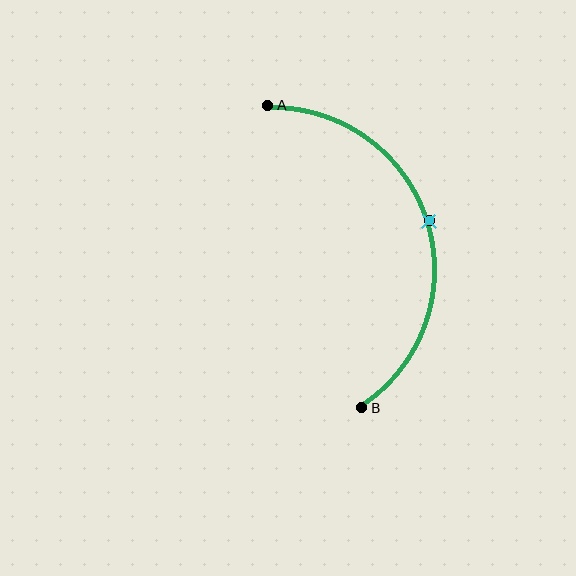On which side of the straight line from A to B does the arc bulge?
The arc bulges to the right of the straight line connecting A and B.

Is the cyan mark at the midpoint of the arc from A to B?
Yes. The cyan mark lies on the arc at equal arc-length from both A and B — it is the arc midpoint.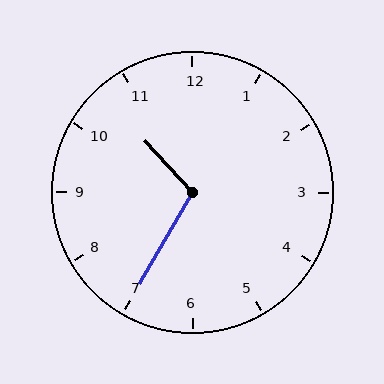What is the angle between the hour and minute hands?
Approximately 108 degrees.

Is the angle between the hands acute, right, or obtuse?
It is obtuse.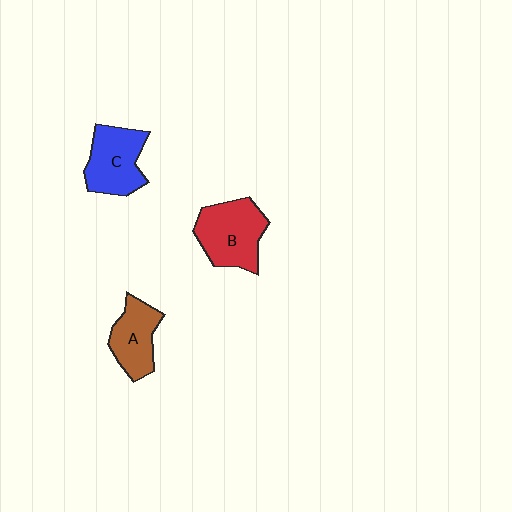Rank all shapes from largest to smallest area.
From largest to smallest: B (red), C (blue), A (brown).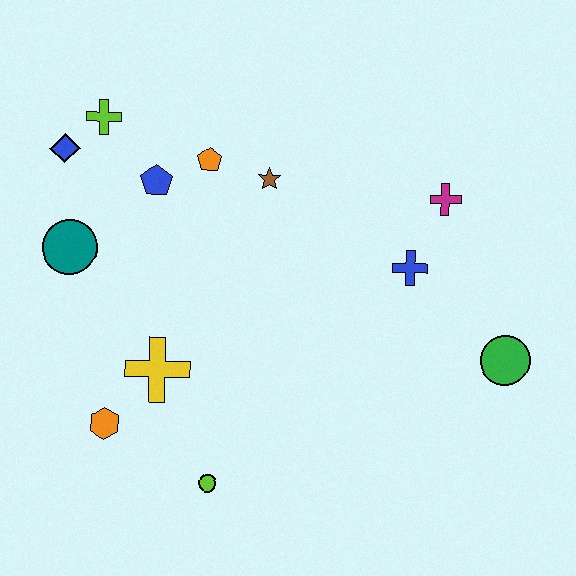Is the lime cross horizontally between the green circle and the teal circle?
Yes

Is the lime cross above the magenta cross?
Yes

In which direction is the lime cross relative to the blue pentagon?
The lime cross is above the blue pentagon.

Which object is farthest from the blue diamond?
The green circle is farthest from the blue diamond.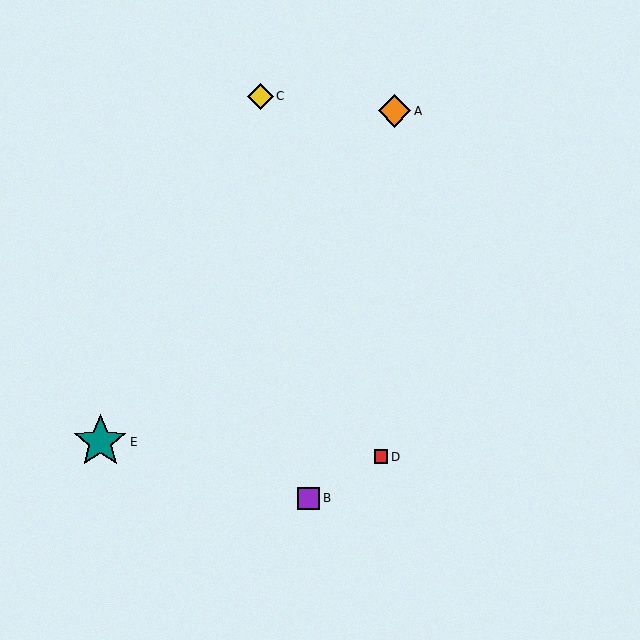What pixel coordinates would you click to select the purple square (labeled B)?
Click at (309, 498) to select the purple square B.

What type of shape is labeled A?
Shape A is an orange diamond.